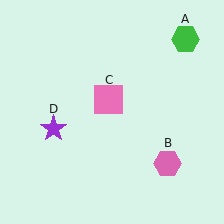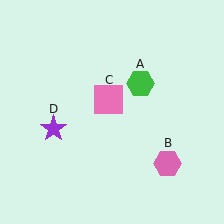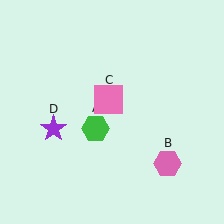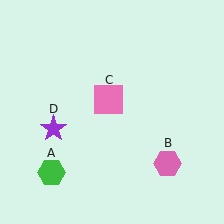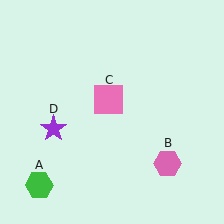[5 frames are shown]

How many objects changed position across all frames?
1 object changed position: green hexagon (object A).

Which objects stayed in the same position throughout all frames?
Pink hexagon (object B) and pink square (object C) and purple star (object D) remained stationary.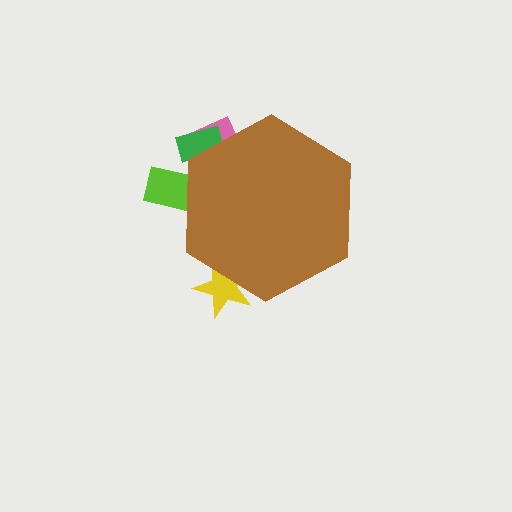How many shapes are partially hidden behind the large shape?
4 shapes are partially hidden.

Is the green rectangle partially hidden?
Yes, the green rectangle is partially hidden behind the brown hexagon.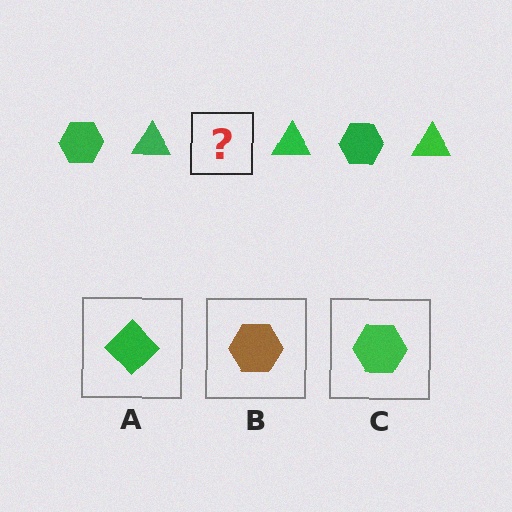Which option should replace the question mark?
Option C.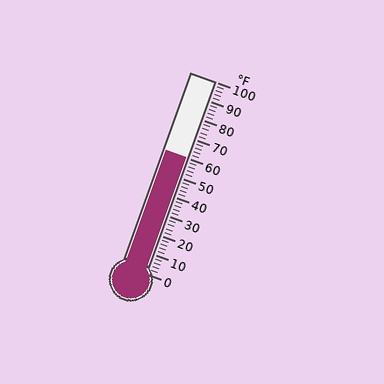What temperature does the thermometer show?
The thermometer shows approximately 60°F.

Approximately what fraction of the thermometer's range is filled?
The thermometer is filled to approximately 60% of its range.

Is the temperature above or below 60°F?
The temperature is at 60°F.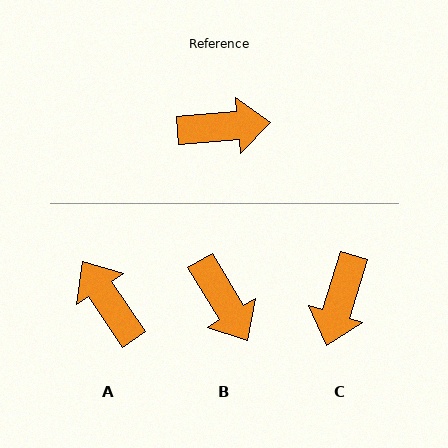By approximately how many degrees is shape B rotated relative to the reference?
Approximately 64 degrees clockwise.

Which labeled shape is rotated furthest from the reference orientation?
A, about 119 degrees away.